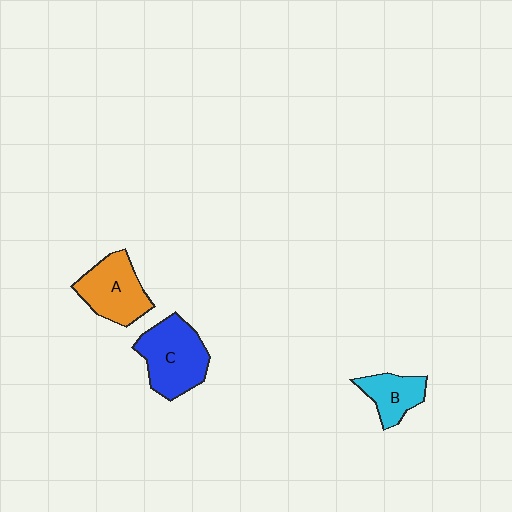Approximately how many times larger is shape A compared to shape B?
Approximately 1.5 times.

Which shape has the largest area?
Shape C (blue).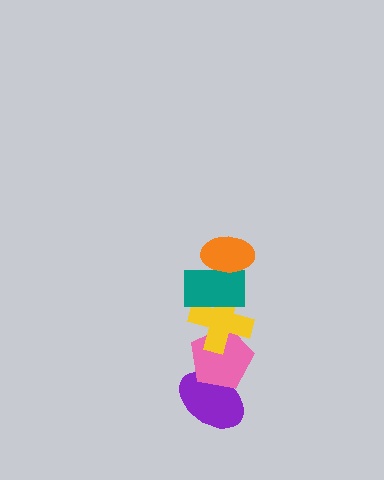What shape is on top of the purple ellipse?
The pink pentagon is on top of the purple ellipse.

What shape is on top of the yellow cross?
The teal rectangle is on top of the yellow cross.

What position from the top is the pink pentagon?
The pink pentagon is 4th from the top.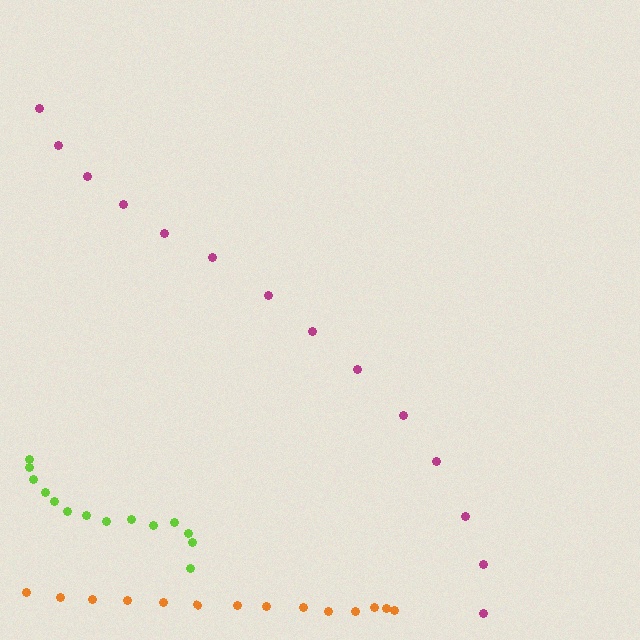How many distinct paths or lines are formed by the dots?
There are 3 distinct paths.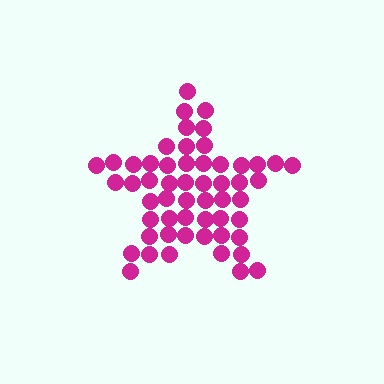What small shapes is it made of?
It is made of small circles.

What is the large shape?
The large shape is a star.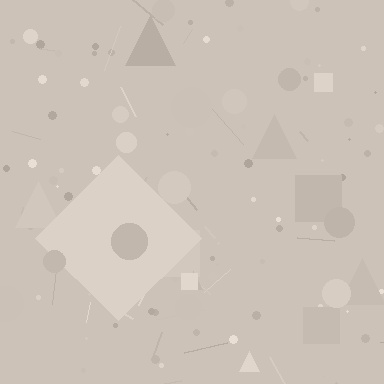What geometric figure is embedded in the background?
A diamond is embedded in the background.